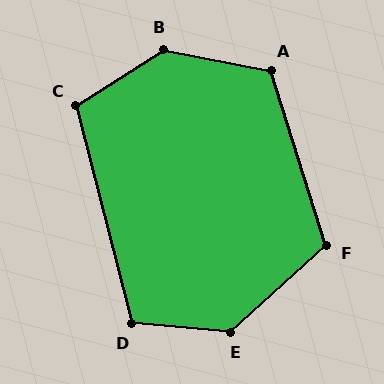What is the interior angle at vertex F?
Approximately 114 degrees (obtuse).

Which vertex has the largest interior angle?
B, at approximately 137 degrees.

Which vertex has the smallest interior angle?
C, at approximately 108 degrees.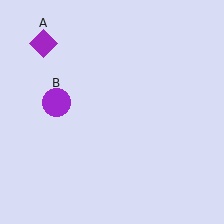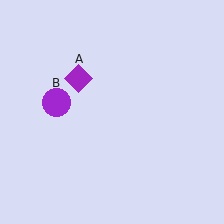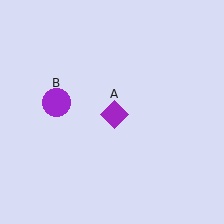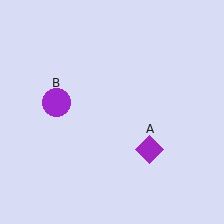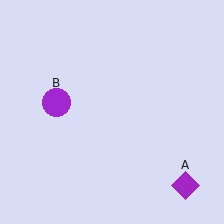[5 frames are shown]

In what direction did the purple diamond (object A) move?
The purple diamond (object A) moved down and to the right.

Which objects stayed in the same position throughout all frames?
Purple circle (object B) remained stationary.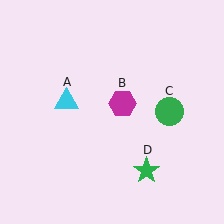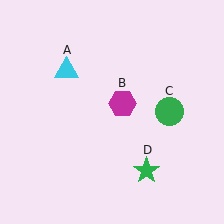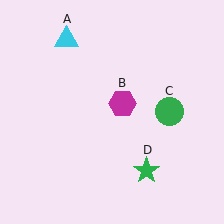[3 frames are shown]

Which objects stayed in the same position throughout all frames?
Magenta hexagon (object B) and green circle (object C) and green star (object D) remained stationary.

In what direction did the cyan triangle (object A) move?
The cyan triangle (object A) moved up.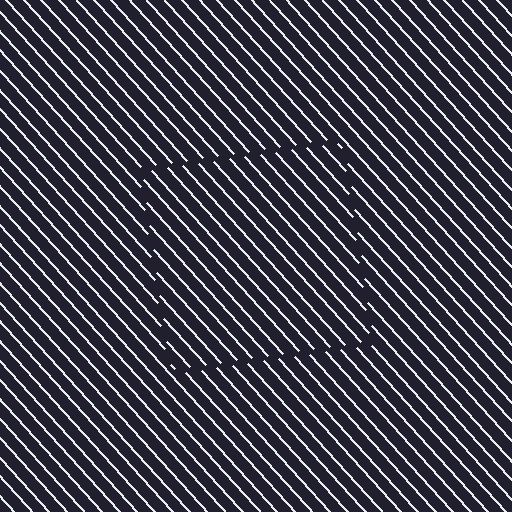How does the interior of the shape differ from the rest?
The interior of the shape contains the same grating, shifted by half a period — the contour is defined by the phase discontinuity where line-ends from the inner and outer gratings abut.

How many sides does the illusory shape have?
4 sides — the line-ends trace a square.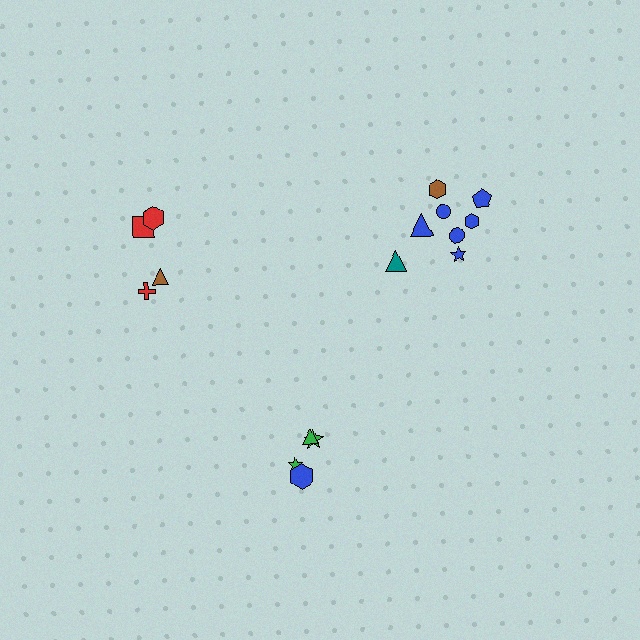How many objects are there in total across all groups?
There are 16 objects.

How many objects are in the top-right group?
There are 8 objects.